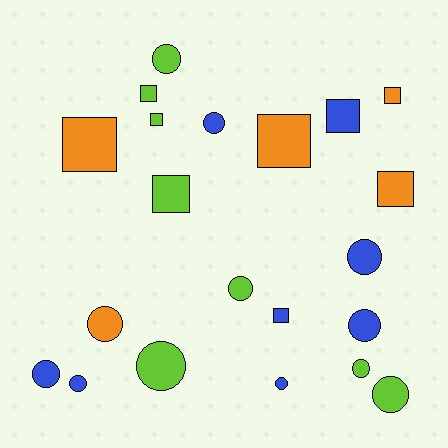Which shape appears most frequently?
Circle, with 12 objects.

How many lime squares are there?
There are 3 lime squares.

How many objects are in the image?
There are 21 objects.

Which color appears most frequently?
Lime, with 8 objects.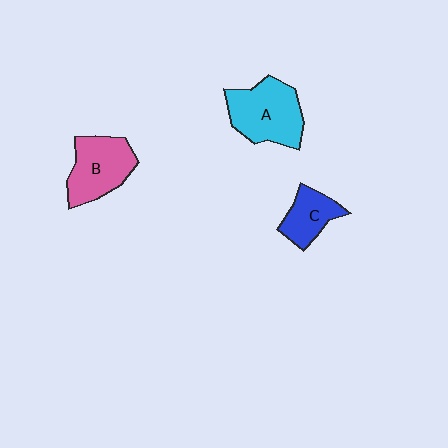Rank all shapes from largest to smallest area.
From largest to smallest: A (cyan), B (pink), C (blue).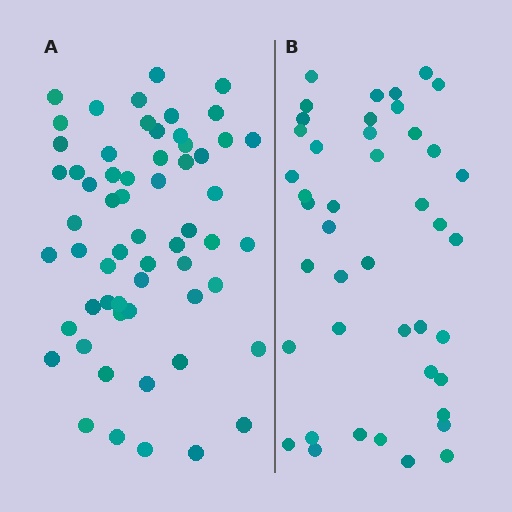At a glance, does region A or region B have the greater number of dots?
Region A (the left region) has more dots.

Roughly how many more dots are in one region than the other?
Region A has approximately 15 more dots than region B.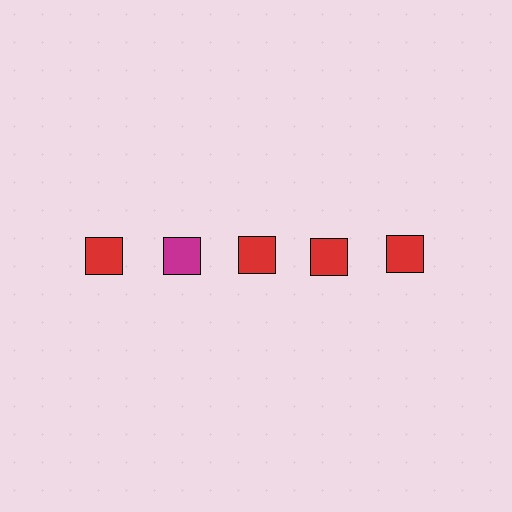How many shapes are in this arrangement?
There are 5 shapes arranged in a grid pattern.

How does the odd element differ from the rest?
It has a different color: magenta instead of red.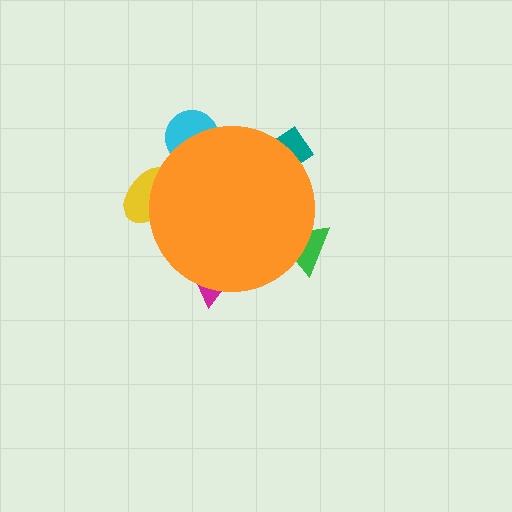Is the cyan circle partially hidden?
Yes, the cyan circle is partially hidden behind the orange circle.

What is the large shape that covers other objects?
An orange circle.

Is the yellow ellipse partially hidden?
Yes, the yellow ellipse is partially hidden behind the orange circle.